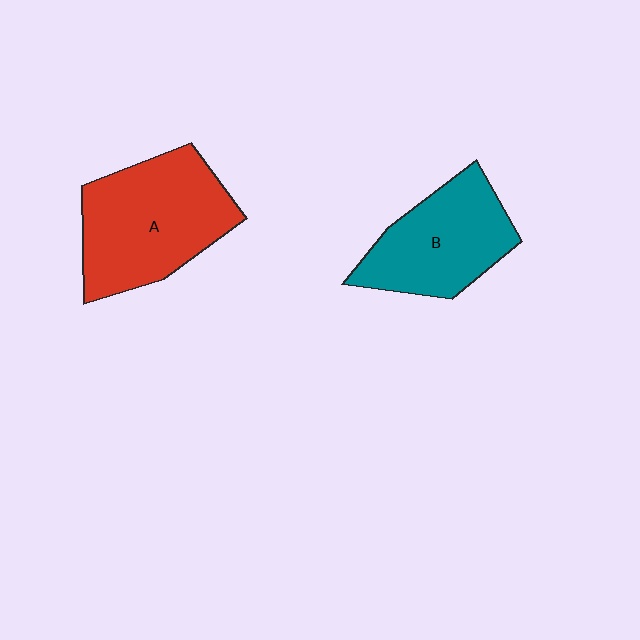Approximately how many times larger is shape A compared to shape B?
Approximately 1.3 times.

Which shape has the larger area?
Shape A (red).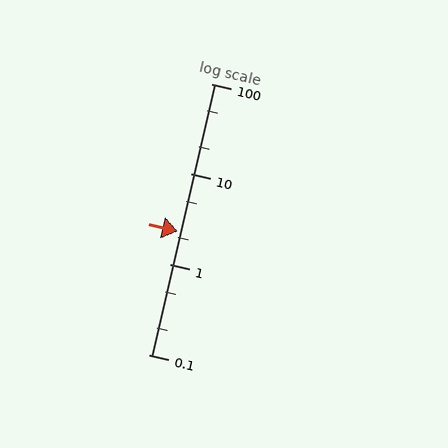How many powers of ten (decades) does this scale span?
The scale spans 3 decades, from 0.1 to 100.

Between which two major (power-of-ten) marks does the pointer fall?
The pointer is between 1 and 10.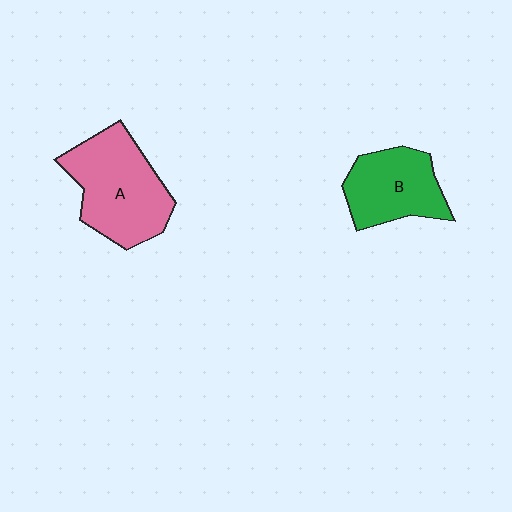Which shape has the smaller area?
Shape B (green).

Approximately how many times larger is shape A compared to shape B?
Approximately 1.4 times.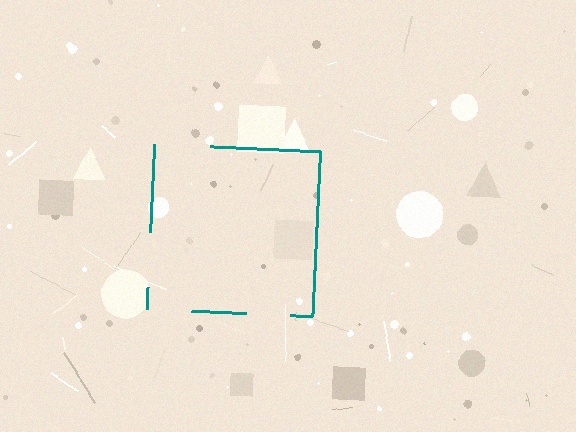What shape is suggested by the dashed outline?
The dashed outline suggests a square.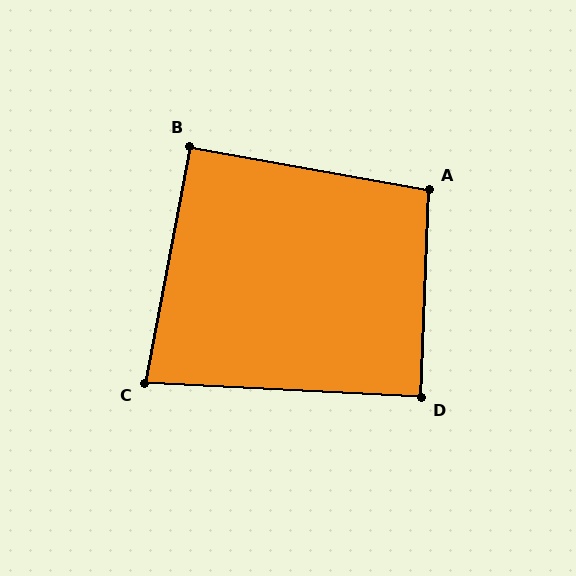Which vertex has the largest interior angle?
A, at approximately 98 degrees.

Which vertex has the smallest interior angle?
C, at approximately 82 degrees.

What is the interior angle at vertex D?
Approximately 89 degrees (approximately right).